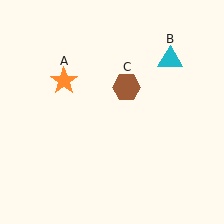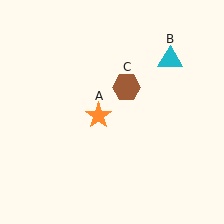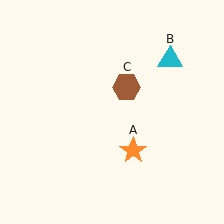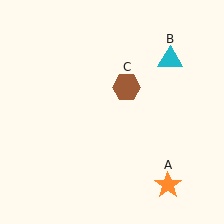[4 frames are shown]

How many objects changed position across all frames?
1 object changed position: orange star (object A).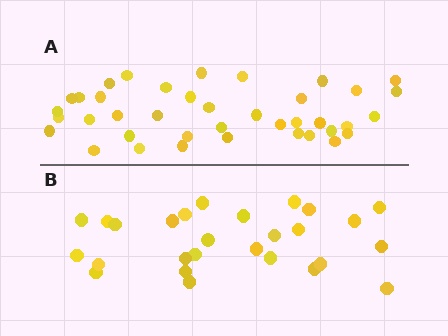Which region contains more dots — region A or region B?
Region A (the top region) has more dots.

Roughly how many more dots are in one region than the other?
Region A has roughly 12 or so more dots than region B.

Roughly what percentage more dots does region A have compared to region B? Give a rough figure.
About 45% more.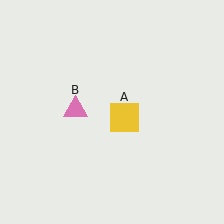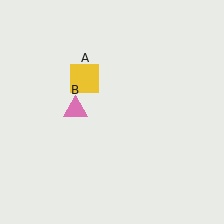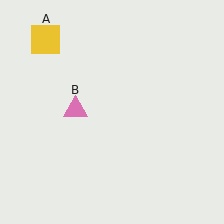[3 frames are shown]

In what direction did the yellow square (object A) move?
The yellow square (object A) moved up and to the left.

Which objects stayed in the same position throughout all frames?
Pink triangle (object B) remained stationary.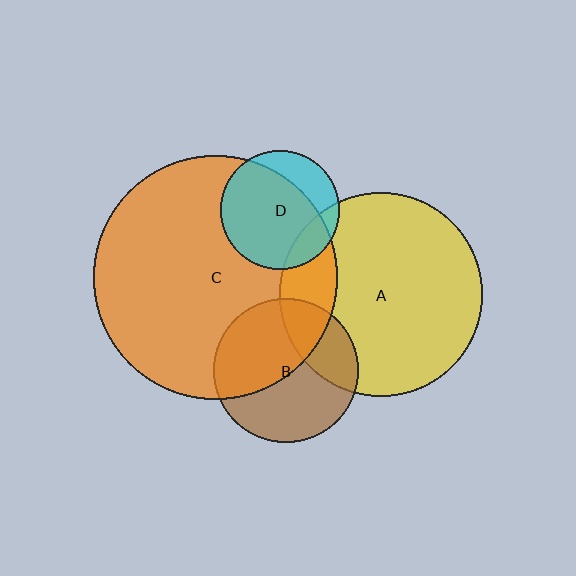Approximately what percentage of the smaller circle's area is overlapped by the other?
Approximately 25%.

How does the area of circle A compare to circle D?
Approximately 2.9 times.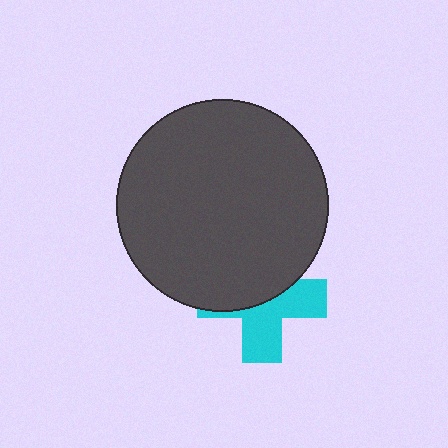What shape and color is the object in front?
The object in front is a dark gray circle.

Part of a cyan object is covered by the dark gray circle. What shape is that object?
It is a cross.